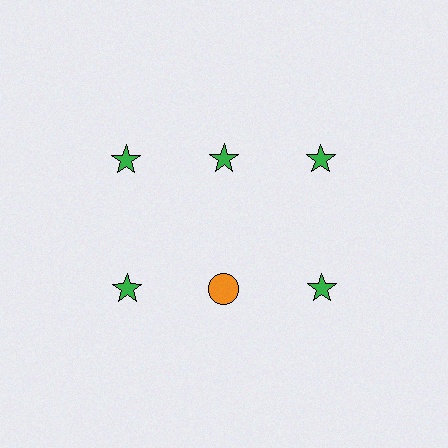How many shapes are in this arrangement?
There are 6 shapes arranged in a grid pattern.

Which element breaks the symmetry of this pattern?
The orange circle in the second row, second from left column breaks the symmetry. All other shapes are green stars.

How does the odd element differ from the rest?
It differs in both color (orange instead of green) and shape (circle instead of star).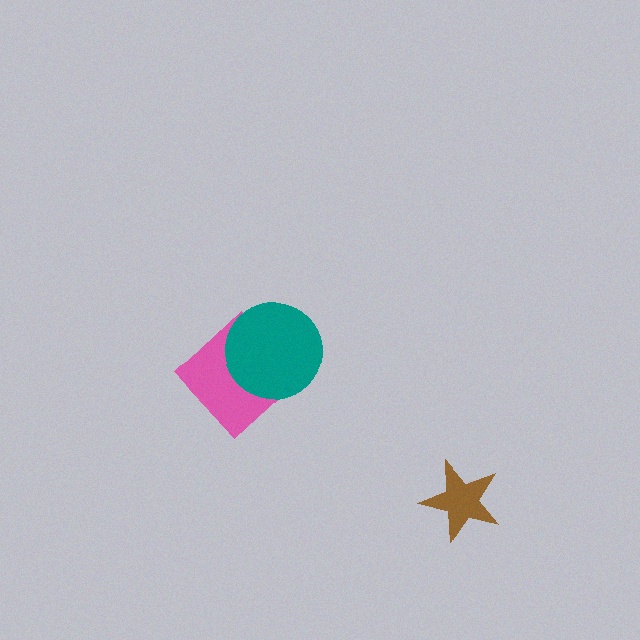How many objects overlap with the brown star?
0 objects overlap with the brown star.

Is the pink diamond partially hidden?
Yes, it is partially covered by another shape.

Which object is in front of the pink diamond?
The teal circle is in front of the pink diamond.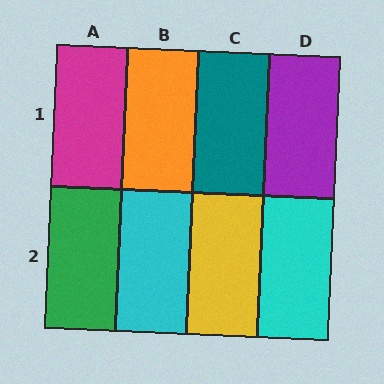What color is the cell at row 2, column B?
Cyan.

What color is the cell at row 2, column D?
Cyan.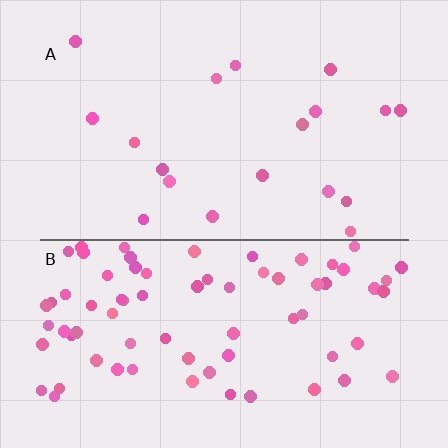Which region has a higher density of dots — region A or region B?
B (the bottom).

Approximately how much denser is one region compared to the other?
Approximately 4.0× — region B over region A.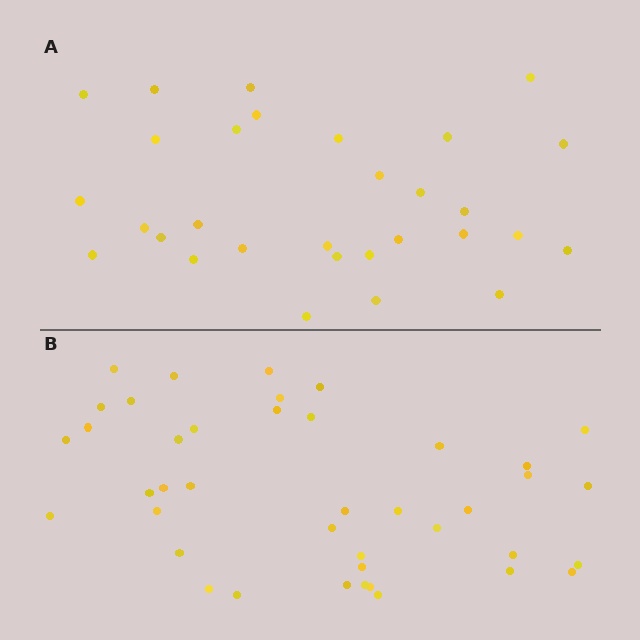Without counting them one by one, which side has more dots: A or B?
Region B (the bottom region) has more dots.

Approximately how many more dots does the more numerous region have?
Region B has roughly 12 or so more dots than region A.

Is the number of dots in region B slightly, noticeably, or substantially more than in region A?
Region B has noticeably more, but not dramatically so. The ratio is roughly 1.4 to 1.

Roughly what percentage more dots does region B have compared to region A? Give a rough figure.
About 35% more.